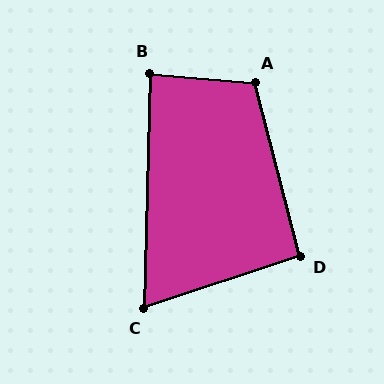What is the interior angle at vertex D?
Approximately 94 degrees (approximately right).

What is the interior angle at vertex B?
Approximately 86 degrees (approximately right).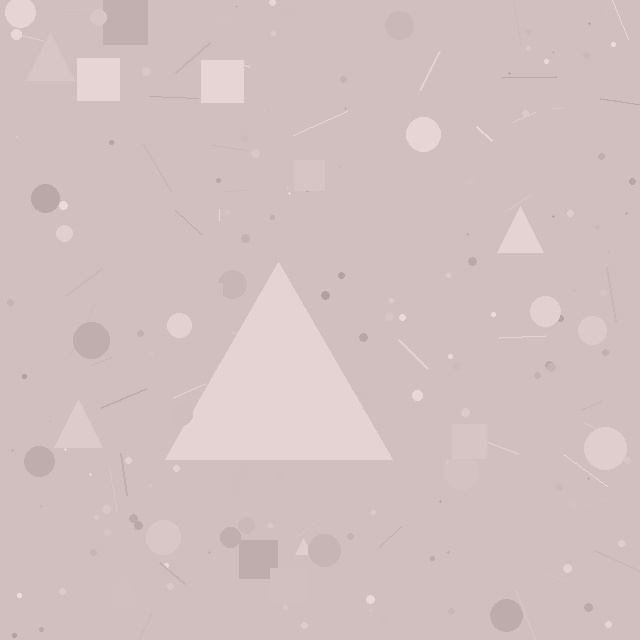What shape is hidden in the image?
A triangle is hidden in the image.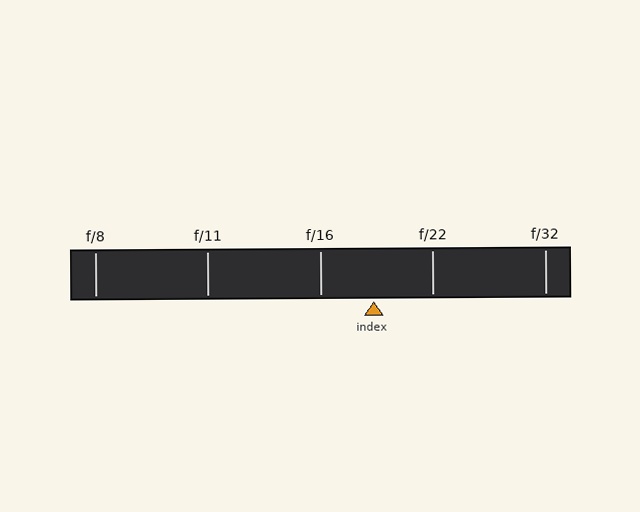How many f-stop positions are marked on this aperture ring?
There are 5 f-stop positions marked.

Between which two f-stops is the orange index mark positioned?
The index mark is between f/16 and f/22.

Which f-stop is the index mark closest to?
The index mark is closest to f/16.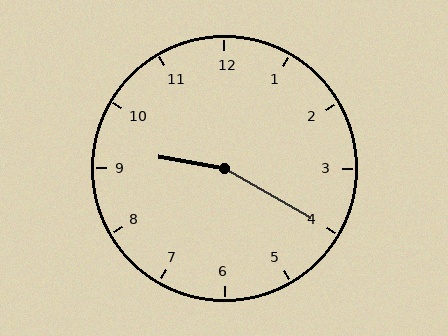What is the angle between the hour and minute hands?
Approximately 160 degrees.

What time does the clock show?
9:20.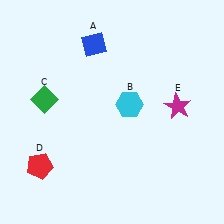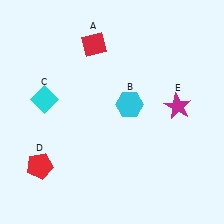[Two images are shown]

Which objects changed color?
A changed from blue to red. C changed from green to cyan.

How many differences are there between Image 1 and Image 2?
There are 2 differences between the two images.